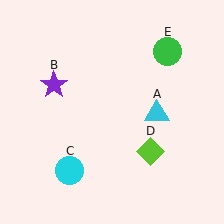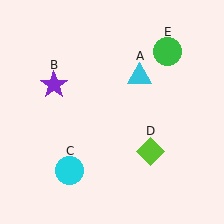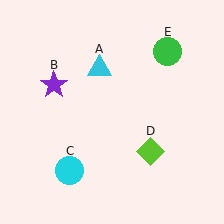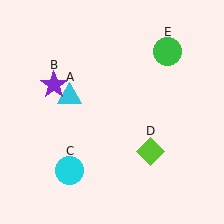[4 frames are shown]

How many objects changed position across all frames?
1 object changed position: cyan triangle (object A).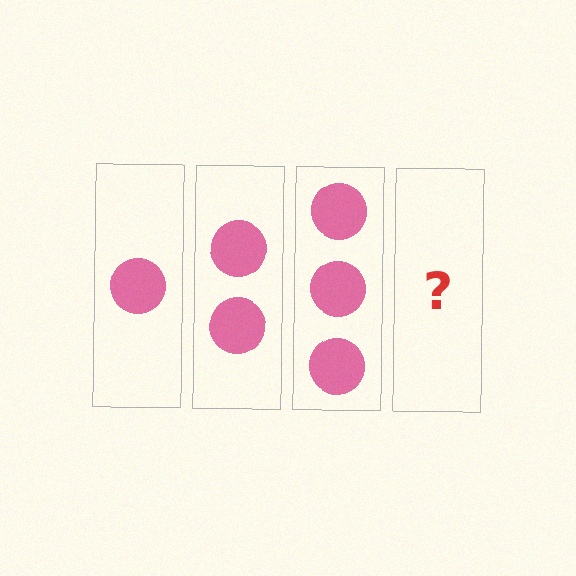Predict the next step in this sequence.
The next step is 4 circles.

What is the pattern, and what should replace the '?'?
The pattern is that each step adds one more circle. The '?' should be 4 circles.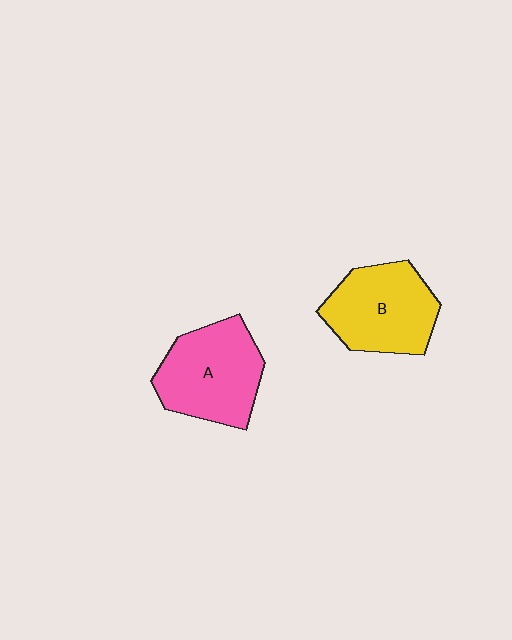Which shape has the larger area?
Shape A (pink).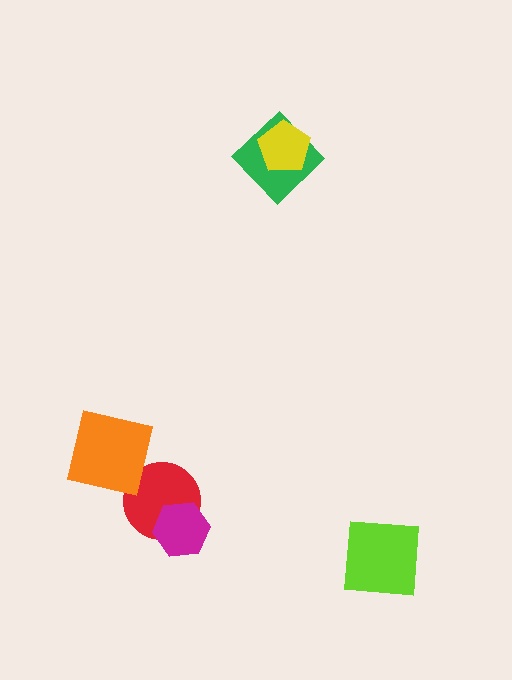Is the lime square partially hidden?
No, no other shape covers it.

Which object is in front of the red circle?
The magenta hexagon is in front of the red circle.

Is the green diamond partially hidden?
Yes, it is partially covered by another shape.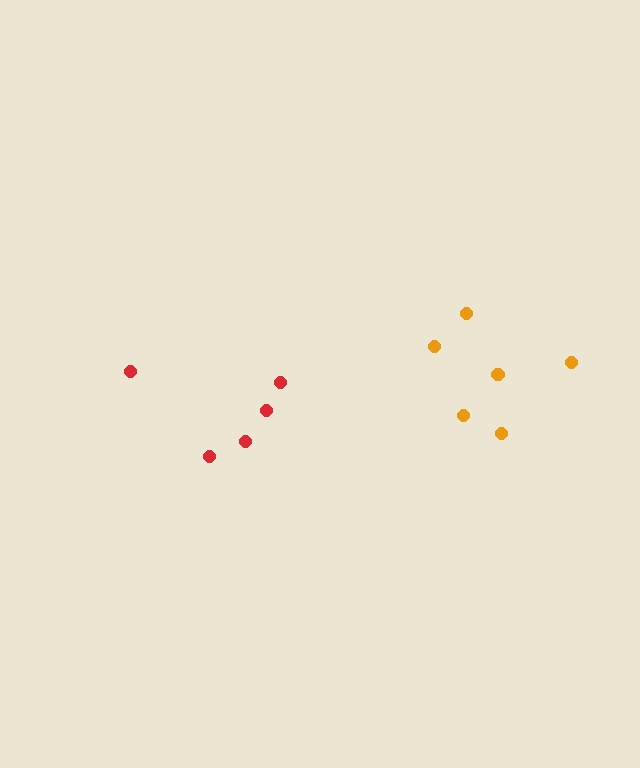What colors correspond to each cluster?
The clusters are colored: red, orange.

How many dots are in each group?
Group 1: 5 dots, Group 2: 6 dots (11 total).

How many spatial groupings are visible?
There are 2 spatial groupings.